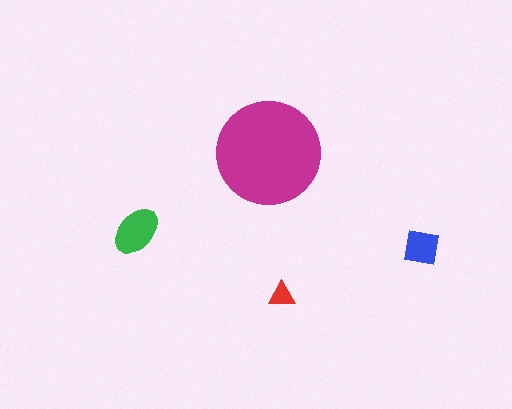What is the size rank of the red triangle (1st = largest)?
4th.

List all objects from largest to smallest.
The magenta circle, the green ellipse, the blue square, the red triangle.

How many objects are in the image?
There are 4 objects in the image.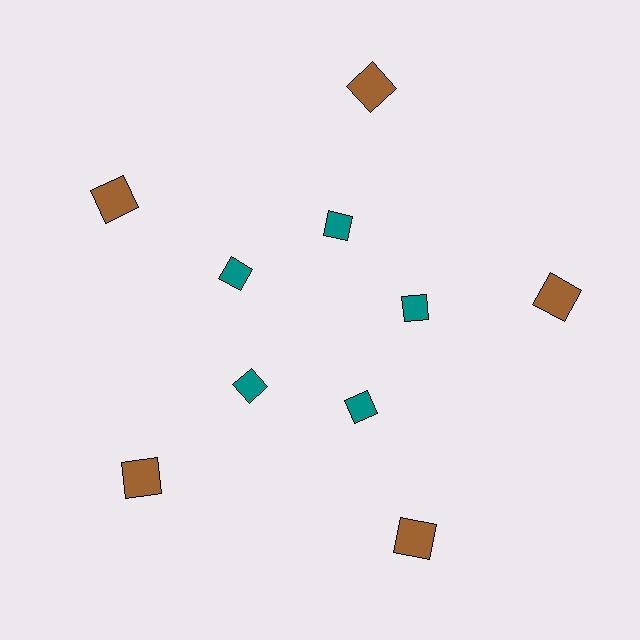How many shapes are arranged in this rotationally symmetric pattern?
There are 10 shapes, arranged in 5 groups of 2.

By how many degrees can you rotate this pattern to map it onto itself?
The pattern maps onto itself every 72 degrees of rotation.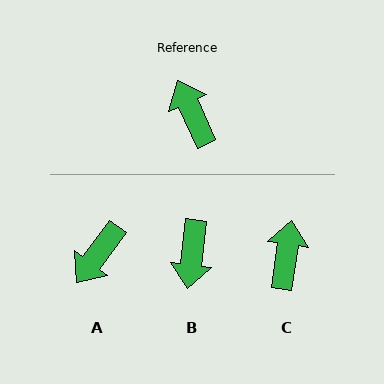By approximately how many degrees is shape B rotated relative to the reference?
Approximately 148 degrees counter-clockwise.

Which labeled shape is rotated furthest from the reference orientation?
B, about 148 degrees away.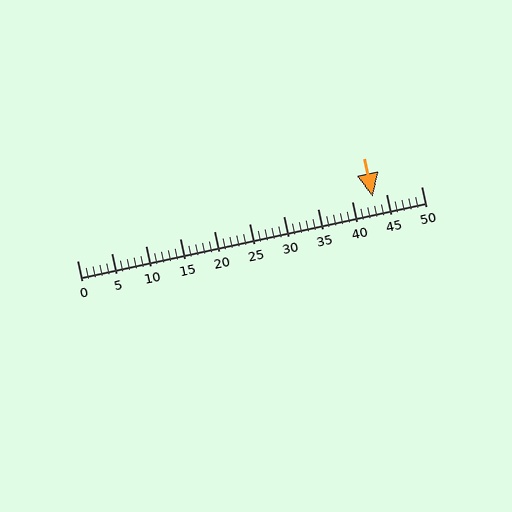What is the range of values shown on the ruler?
The ruler shows values from 0 to 50.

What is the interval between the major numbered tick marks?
The major tick marks are spaced 5 units apart.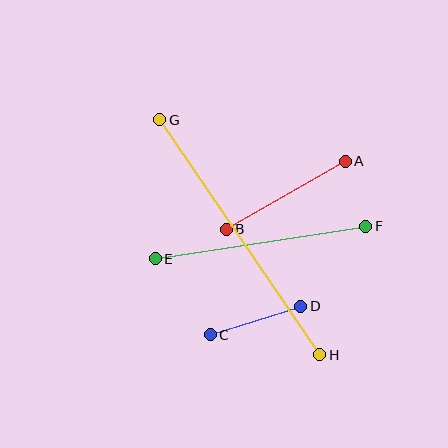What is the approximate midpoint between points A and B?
The midpoint is at approximately (286, 195) pixels.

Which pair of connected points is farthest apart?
Points G and H are farthest apart.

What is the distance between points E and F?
The distance is approximately 213 pixels.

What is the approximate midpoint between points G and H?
The midpoint is at approximately (240, 237) pixels.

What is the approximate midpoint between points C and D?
The midpoint is at approximately (255, 320) pixels.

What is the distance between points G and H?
The distance is approximately 284 pixels.